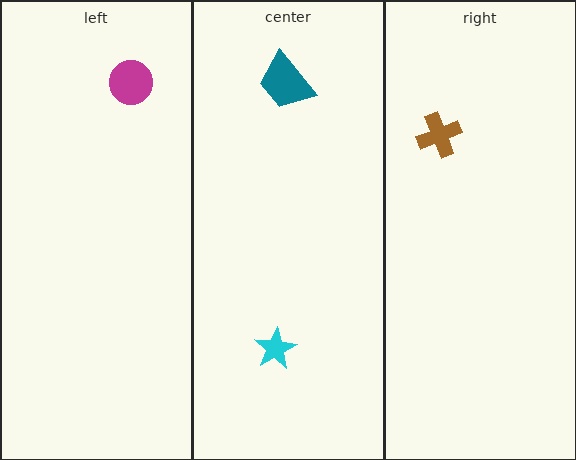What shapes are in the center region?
The teal trapezoid, the cyan star.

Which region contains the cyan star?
The center region.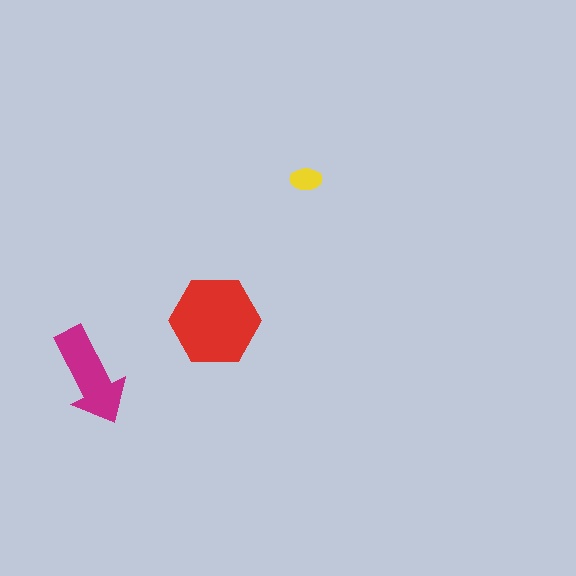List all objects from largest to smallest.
The red hexagon, the magenta arrow, the yellow ellipse.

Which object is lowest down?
The magenta arrow is bottommost.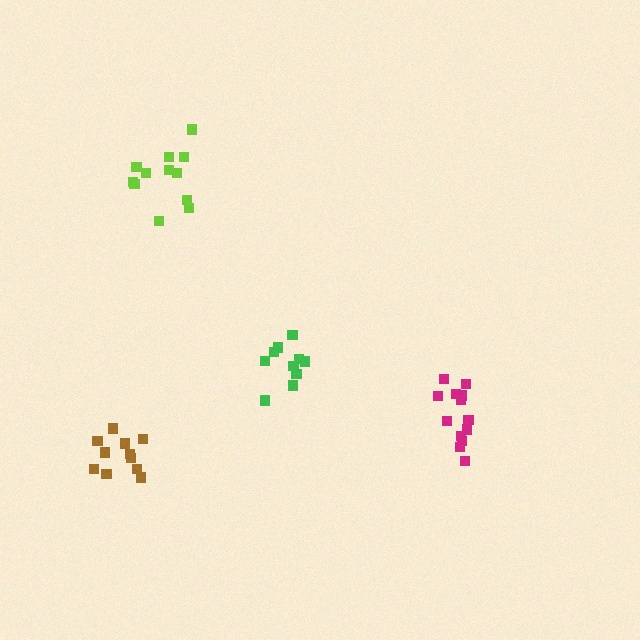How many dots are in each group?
Group 1: 11 dots, Group 2: 12 dots, Group 3: 13 dots, Group 4: 10 dots (46 total).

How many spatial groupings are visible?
There are 4 spatial groupings.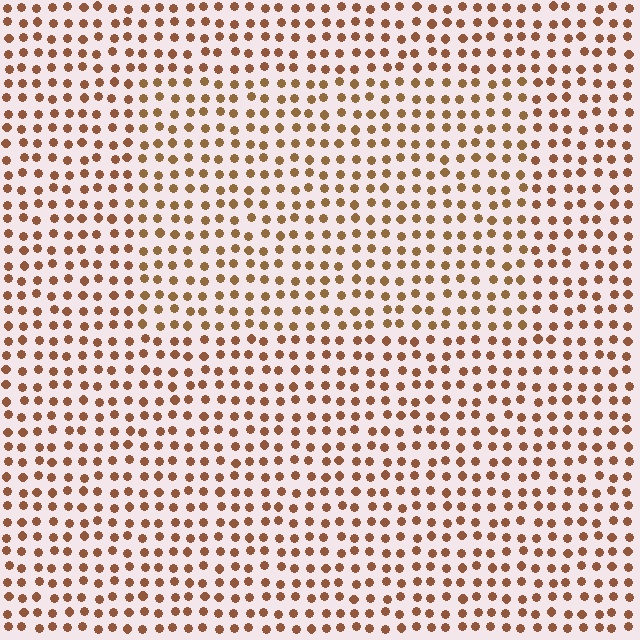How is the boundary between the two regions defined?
The boundary is defined purely by a slight shift in hue (about 15 degrees). Spacing, size, and orientation are identical on both sides.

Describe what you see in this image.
The image is filled with small brown elements in a uniform arrangement. A rectangle-shaped region is visible where the elements are tinted to a slightly different hue, forming a subtle color boundary.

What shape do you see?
I see a rectangle.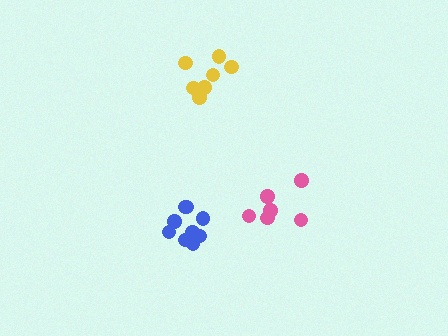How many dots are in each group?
Group 1: 7 dots, Group 2: 7 dots, Group 3: 9 dots (23 total).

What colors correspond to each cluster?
The clusters are colored: pink, yellow, blue.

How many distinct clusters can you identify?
There are 3 distinct clusters.